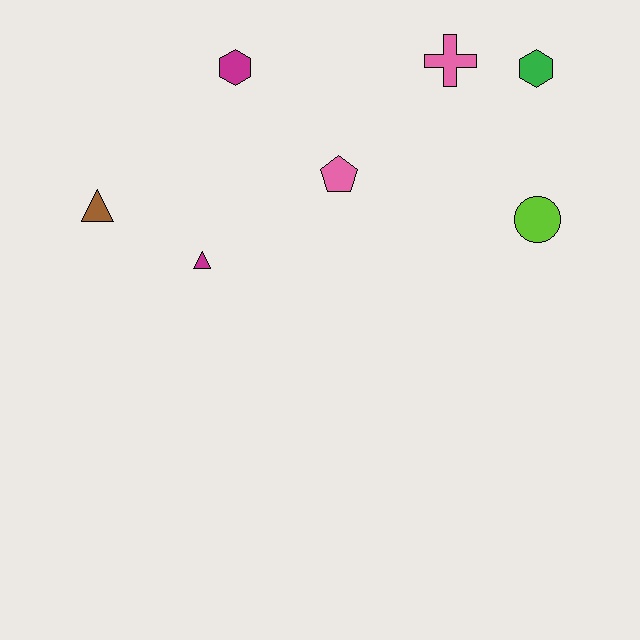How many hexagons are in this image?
There are 2 hexagons.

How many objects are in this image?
There are 7 objects.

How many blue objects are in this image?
There are no blue objects.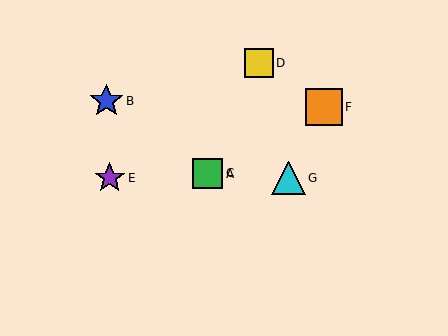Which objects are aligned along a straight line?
Objects A, B, C are aligned along a straight line.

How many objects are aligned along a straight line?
3 objects (A, B, C) are aligned along a straight line.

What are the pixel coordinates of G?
Object G is at (289, 178).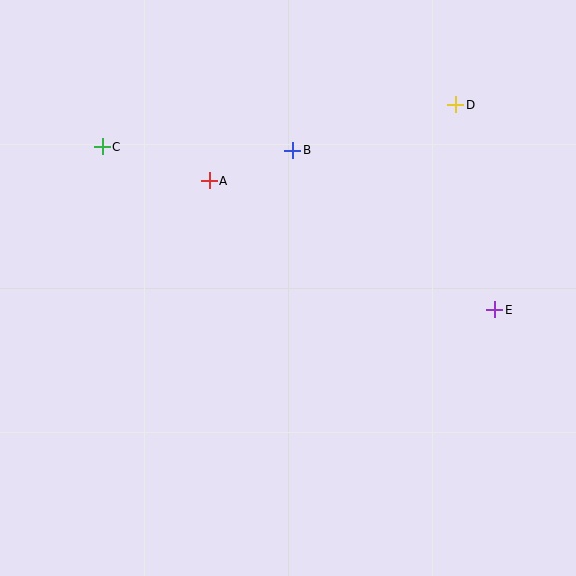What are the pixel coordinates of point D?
Point D is at (456, 105).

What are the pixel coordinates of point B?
Point B is at (293, 150).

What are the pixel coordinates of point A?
Point A is at (209, 181).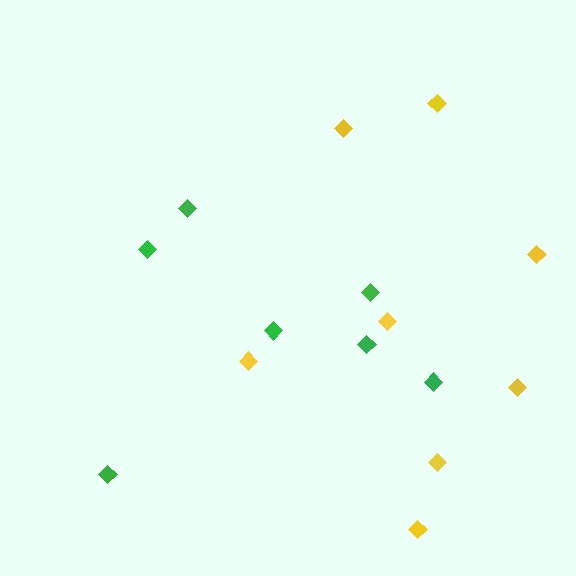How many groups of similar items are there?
There are 2 groups: one group of green diamonds (7) and one group of yellow diamonds (8).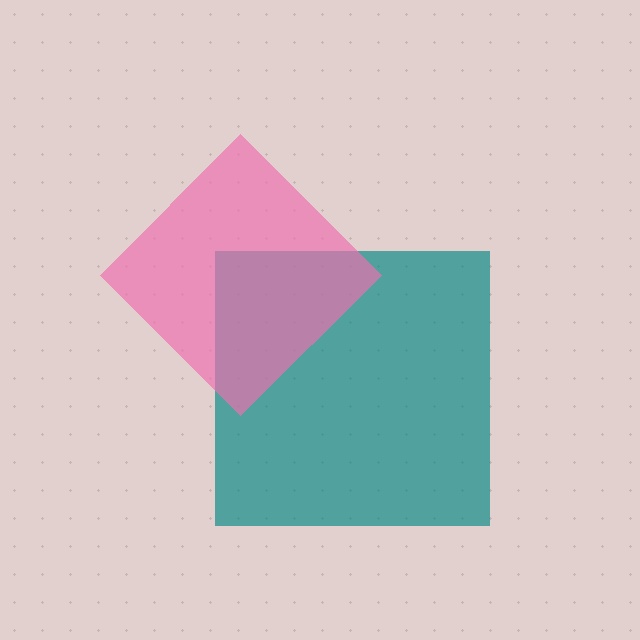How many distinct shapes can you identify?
There are 2 distinct shapes: a teal square, a pink diamond.